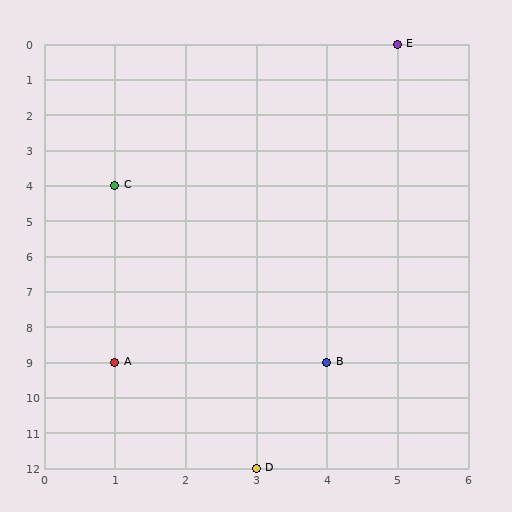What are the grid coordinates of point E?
Point E is at grid coordinates (5, 0).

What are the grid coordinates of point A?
Point A is at grid coordinates (1, 9).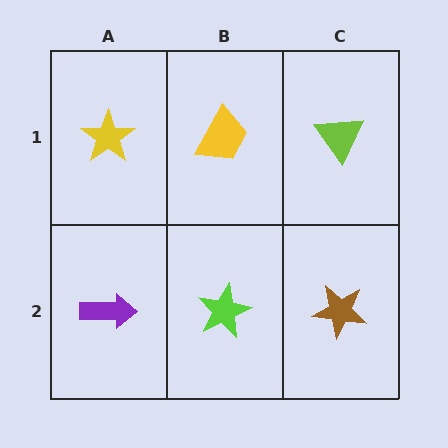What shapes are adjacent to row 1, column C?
A brown star (row 2, column C), a yellow trapezoid (row 1, column B).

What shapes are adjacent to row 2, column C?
A lime triangle (row 1, column C), a lime star (row 2, column B).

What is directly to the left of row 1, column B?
A yellow star.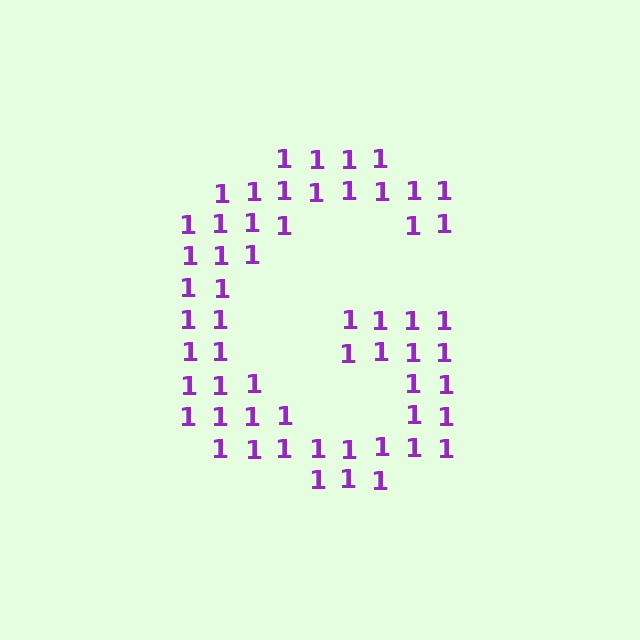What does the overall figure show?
The overall figure shows the letter G.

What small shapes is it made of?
It is made of small digit 1's.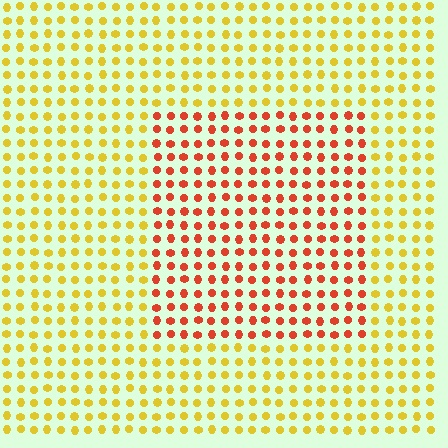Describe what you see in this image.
The image is filled with small yellow elements in a uniform arrangement. A rectangle-shaped region is visible where the elements are tinted to a slightly different hue, forming a subtle color boundary.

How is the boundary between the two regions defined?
The boundary is defined purely by a slight shift in hue (about 45 degrees). Spacing, size, and orientation are identical on both sides.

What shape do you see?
I see a rectangle.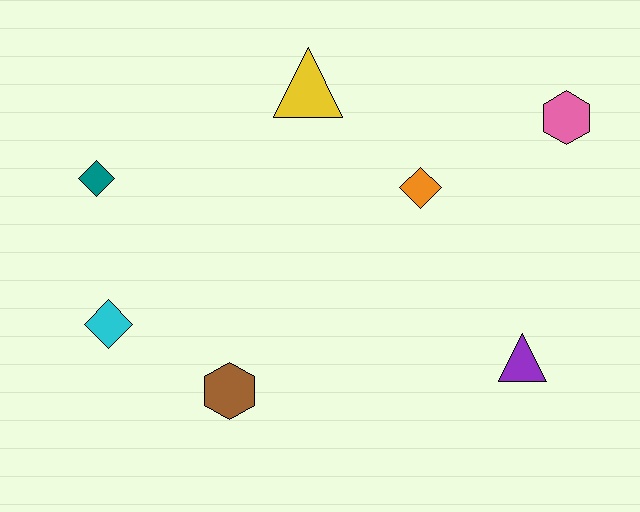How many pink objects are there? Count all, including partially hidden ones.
There is 1 pink object.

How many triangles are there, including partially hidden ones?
There are 2 triangles.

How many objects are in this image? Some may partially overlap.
There are 7 objects.